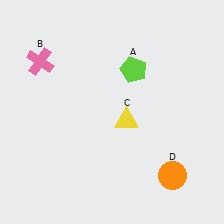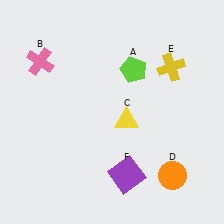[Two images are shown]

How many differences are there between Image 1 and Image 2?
There are 2 differences between the two images.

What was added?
A yellow cross (E), a purple square (F) were added in Image 2.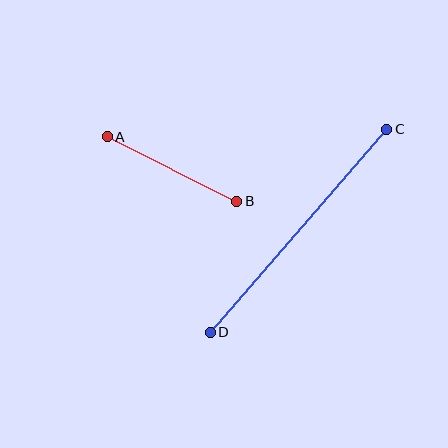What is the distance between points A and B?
The distance is approximately 144 pixels.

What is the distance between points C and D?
The distance is approximately 269 pixels.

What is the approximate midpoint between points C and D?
The midpoint is at approximately (299, 231) pixels.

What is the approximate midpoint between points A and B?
The midpoint is at approximately (172, 169) pixels.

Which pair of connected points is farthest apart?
Points C and D are farthest apart.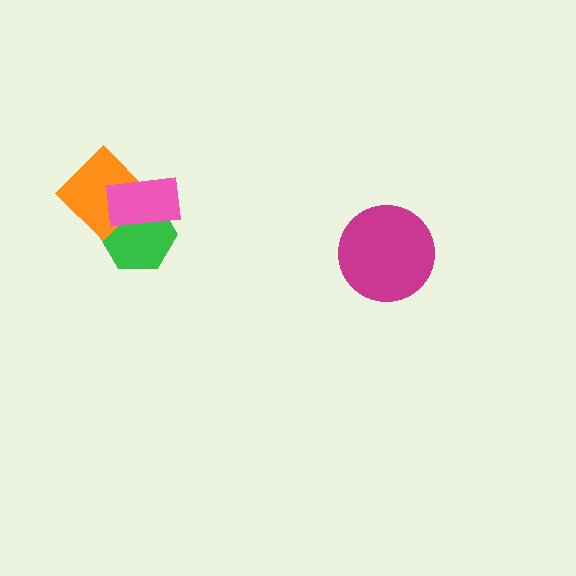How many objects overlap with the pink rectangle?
2 objects overlap with the pink rectangle.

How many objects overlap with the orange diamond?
2 objects overlap with the orange diamond.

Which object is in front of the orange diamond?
The pink rectangle is in front of the orange diamond.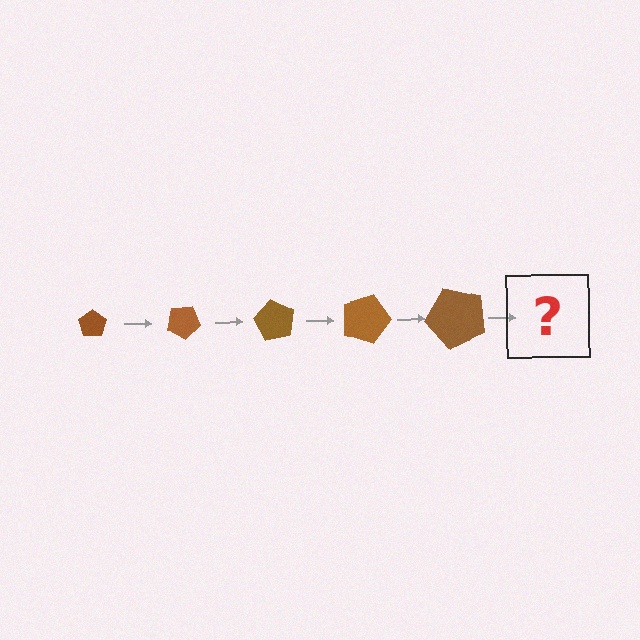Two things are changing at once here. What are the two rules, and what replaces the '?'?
The two rules are that the pentagon grows larger each step and it rotates 30 degrees each step. The '?' should be a pentagon, larger than the previous one and rotated 150 degrees from the start.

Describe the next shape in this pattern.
It should be a pentagon, larger than the previous one and rotated 150 degrees from the start.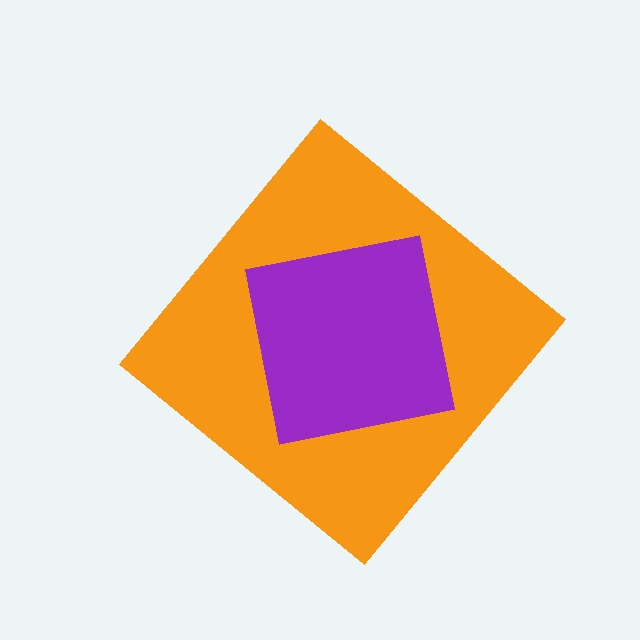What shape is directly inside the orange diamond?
The purple square.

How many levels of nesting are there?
2.